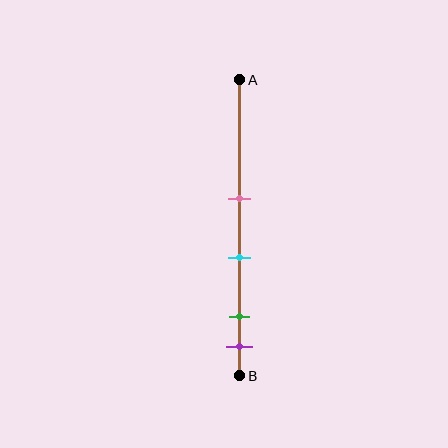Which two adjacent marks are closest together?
The green and purple marks are the closest adjacent pair.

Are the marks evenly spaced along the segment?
No, the marks are not evenly spaced.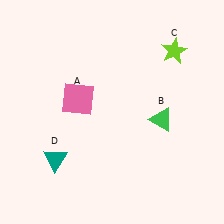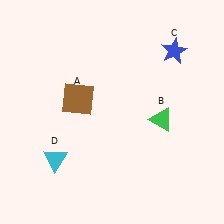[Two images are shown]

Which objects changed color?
A changed from pink to brown. C changed from lime to blue. D changed from teal to cyan.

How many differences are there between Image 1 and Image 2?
There are 3 differences between the two images.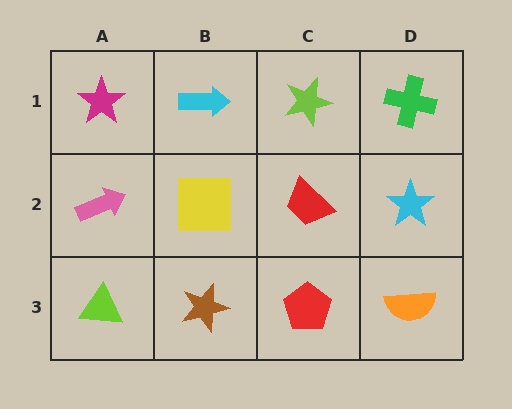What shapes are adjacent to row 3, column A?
A pink arrow (row 2, column A), a brown star (row 3, column B).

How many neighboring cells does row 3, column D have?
2.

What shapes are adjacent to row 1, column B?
A yellow square (row 2, column B), a magenta star (row 1, column A), a lime star (row 1, column C).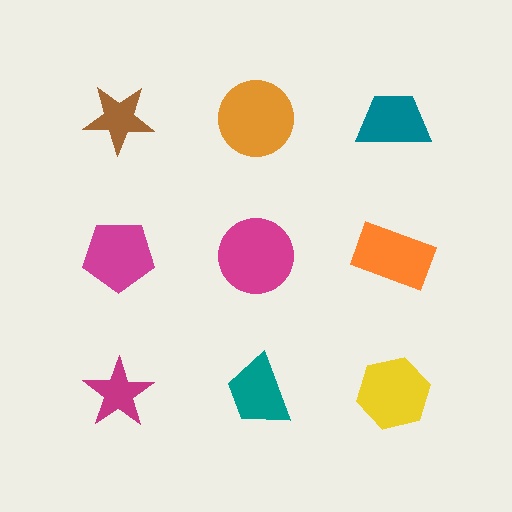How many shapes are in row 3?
3 shapes.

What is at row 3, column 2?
A teal trapezoid.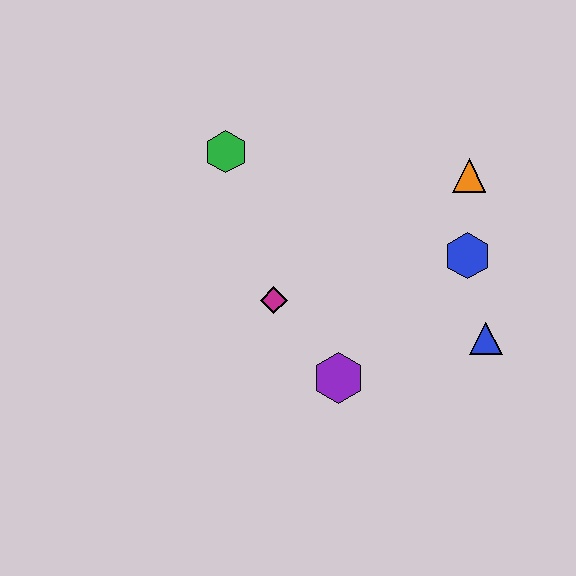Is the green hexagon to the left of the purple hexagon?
Yes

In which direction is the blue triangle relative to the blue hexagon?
The blue triangle is below the blue hexagon.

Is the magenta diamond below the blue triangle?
No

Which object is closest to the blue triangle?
The blue hexagon is closest to the blue triangle.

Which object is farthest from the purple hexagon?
The green hexagon is farthest from the purple hexagon.